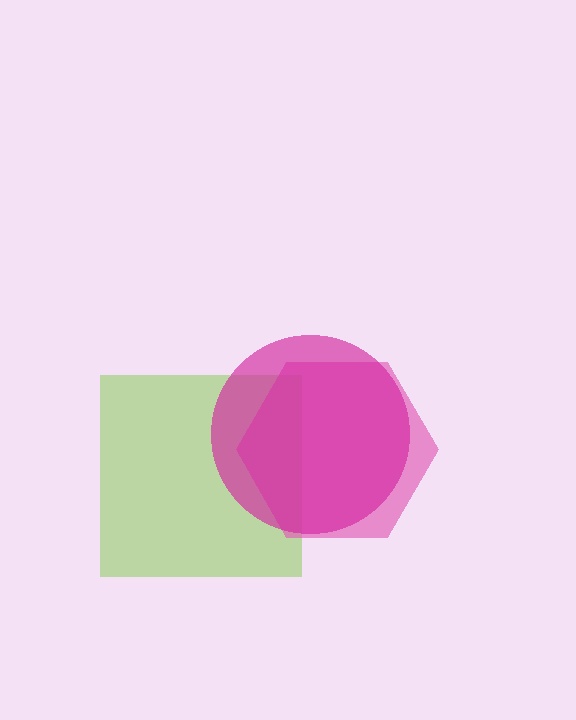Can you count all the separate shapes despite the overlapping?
Yes, there are 3 separate shapes.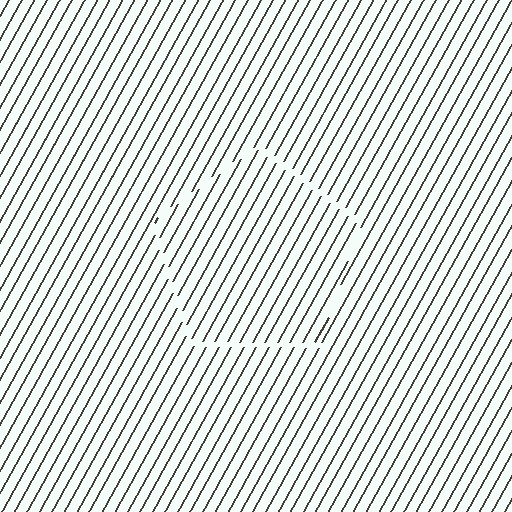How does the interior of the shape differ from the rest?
The interior of the shape contains the same grating, shifted by half a period — the contour is defined by the phase discontinuity where line-ends from the inner and outer gratings abut.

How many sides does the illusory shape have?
5 sides — the line-ends trace a pentagon.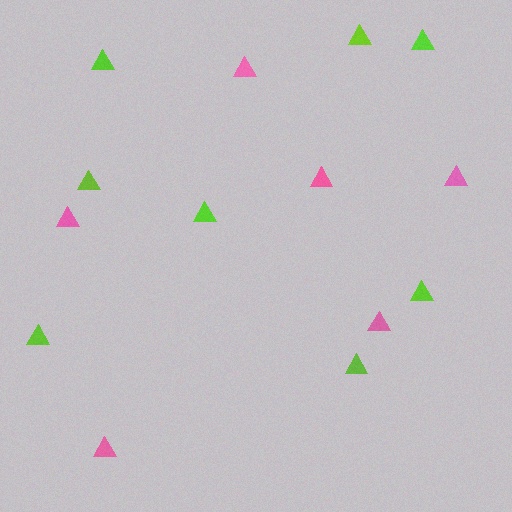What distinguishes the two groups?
There are 2 groups: one group of lime triangles (8) and one group of pink triangles (6).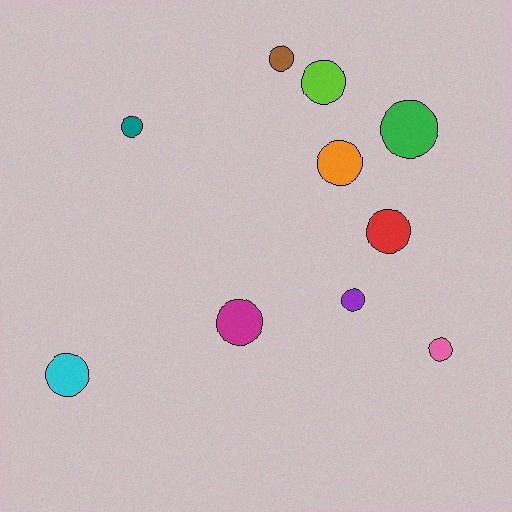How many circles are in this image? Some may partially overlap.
There are 10 circles.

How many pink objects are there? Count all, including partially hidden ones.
There is 1 pink object.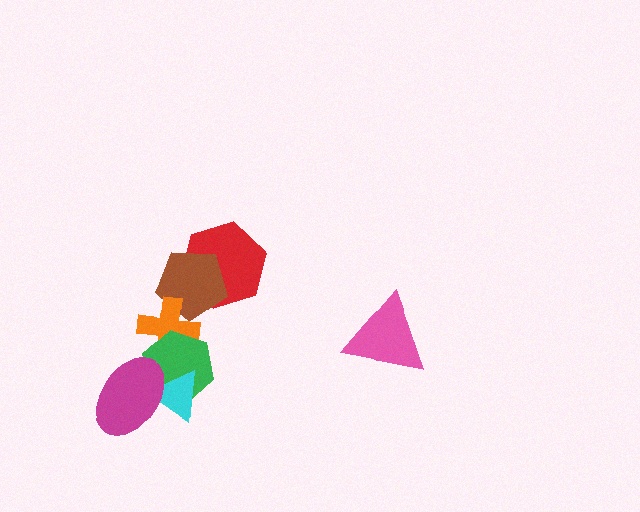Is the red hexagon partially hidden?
Yes, it is partially covered by another shape.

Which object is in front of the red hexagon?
The brown pentagon is in front of the red hexagon.